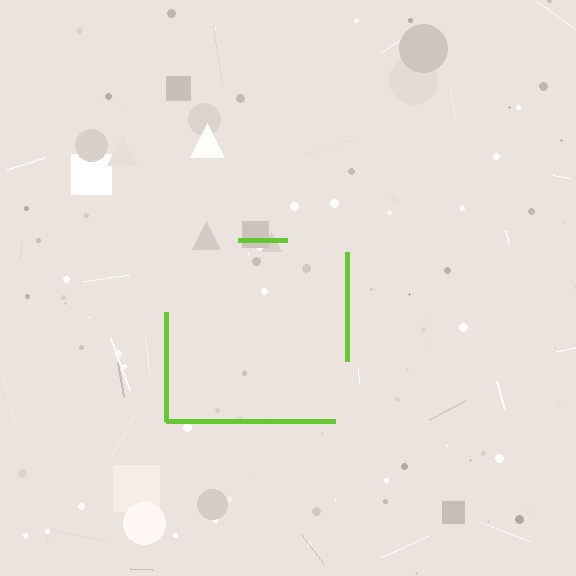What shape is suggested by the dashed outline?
The dashed outline suggests a square.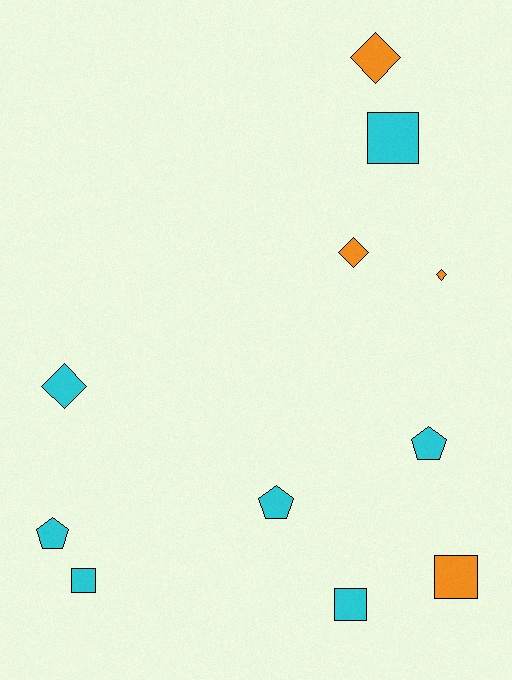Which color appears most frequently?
Cyan, with 7 objects.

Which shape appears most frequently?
Diamond, with 4 objects.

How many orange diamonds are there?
There are 3 orange diamonds.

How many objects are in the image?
There are 11 objects.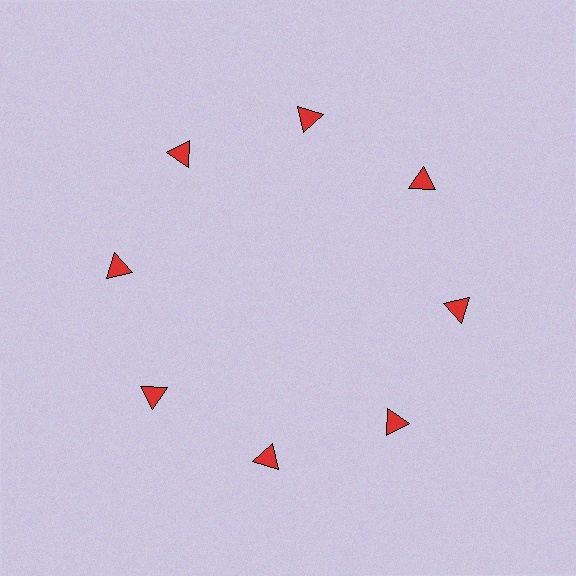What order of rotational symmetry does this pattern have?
This pattern has 8-fold rotational symmetry.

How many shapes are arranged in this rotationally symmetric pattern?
There are 8 shapes, arranged in 8 groups of 1.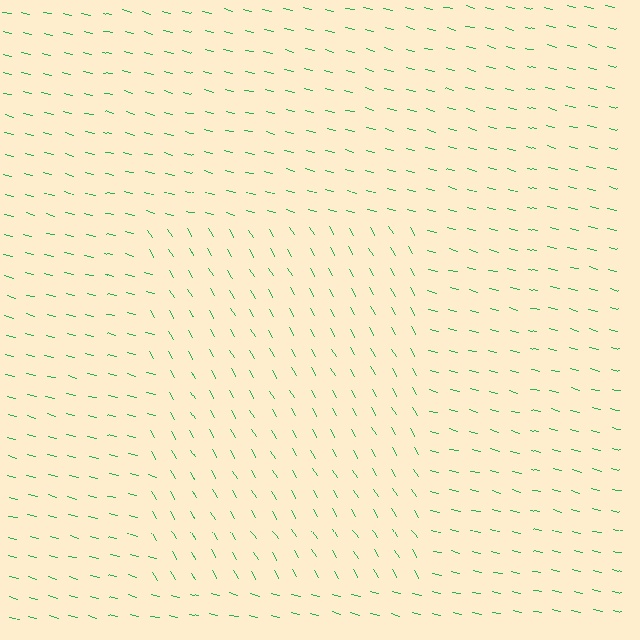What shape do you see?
I see a rectangle.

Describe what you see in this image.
The image is filled with small green line segments. A rectangle region in the image has lines oriented differently from the surrounding lines, creating a visible texture boundary.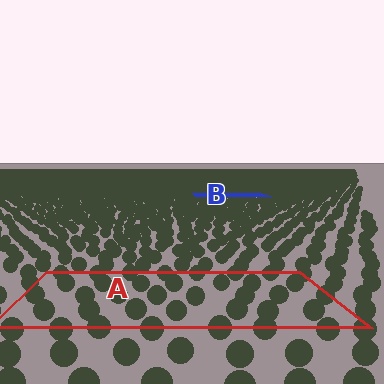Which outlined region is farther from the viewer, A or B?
Region B is farther from the viewer — the texture elements inside it appear smaller and more densely packed.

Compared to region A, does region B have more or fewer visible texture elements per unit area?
Region B has more texture elements per unit area — they are packed more densely because it is farther away.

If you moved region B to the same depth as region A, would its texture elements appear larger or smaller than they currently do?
They would appear larger. At a closer depth, the same texture elements are projected at a bigger on-screen size.